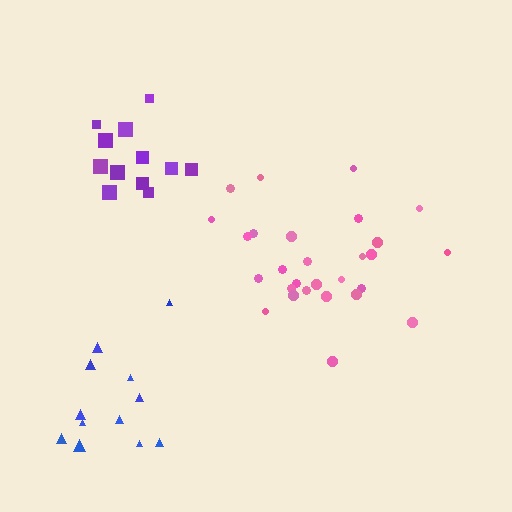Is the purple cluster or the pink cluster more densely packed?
Purple.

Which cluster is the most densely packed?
Purple.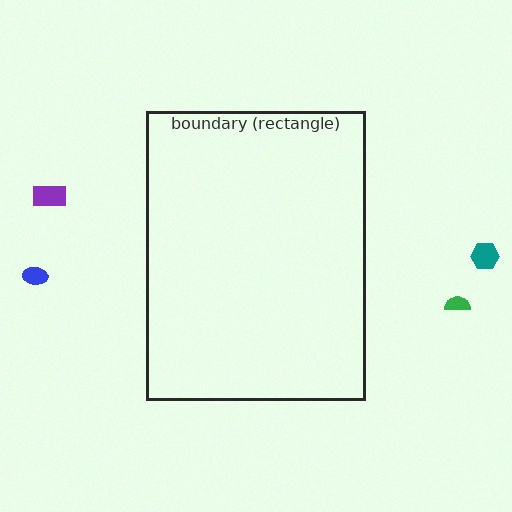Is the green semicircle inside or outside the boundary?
Outside.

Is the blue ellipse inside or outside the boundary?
Outside.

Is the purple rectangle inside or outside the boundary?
Outside.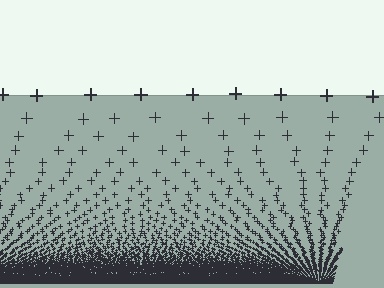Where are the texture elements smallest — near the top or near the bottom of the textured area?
Near the bottom.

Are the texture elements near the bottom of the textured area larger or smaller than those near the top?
Smaller. The gradient is inverted — elements near the bottom are smaller and denser.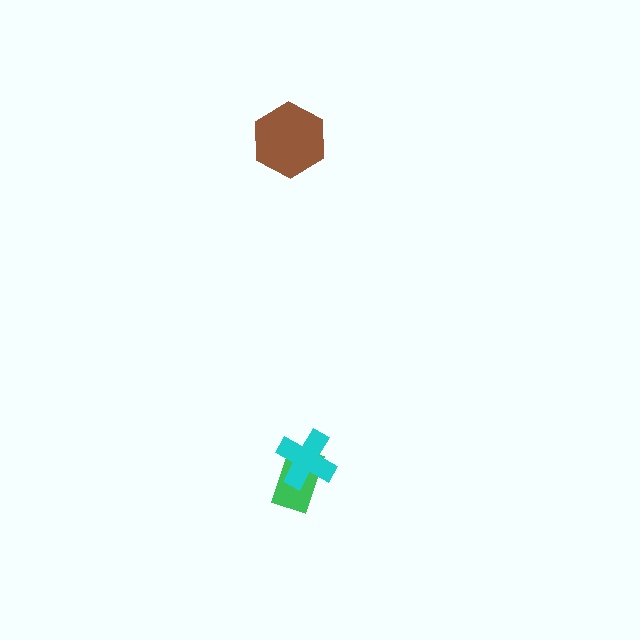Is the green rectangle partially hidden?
Yes, it is partially covered by another shape.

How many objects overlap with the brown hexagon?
0 objects overlap with the brown hexagon.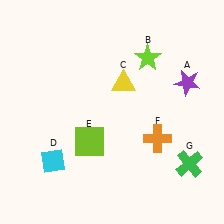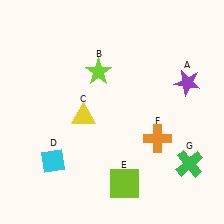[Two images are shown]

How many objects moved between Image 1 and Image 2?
3 objects moved between the two images.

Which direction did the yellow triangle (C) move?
The yellow triangle (C) moved left.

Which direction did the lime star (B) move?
The lime star (B) moved left.